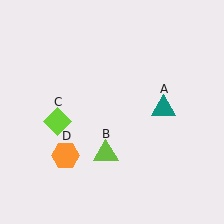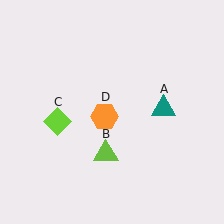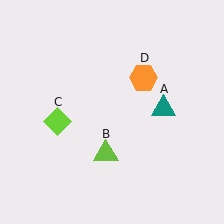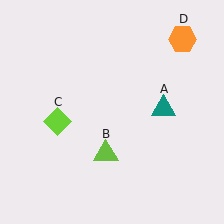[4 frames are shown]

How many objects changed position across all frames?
1 object changed position: orange hexagon (object D).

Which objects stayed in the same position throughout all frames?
Teal triangle (object A) and lime triangle (object B) and lime diamond (object C) remained stationary.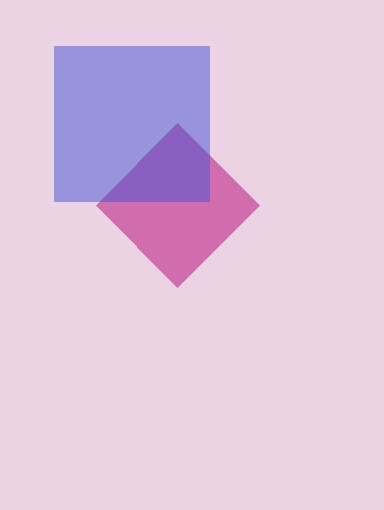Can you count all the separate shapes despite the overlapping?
Yes, there are 2 separate shapes.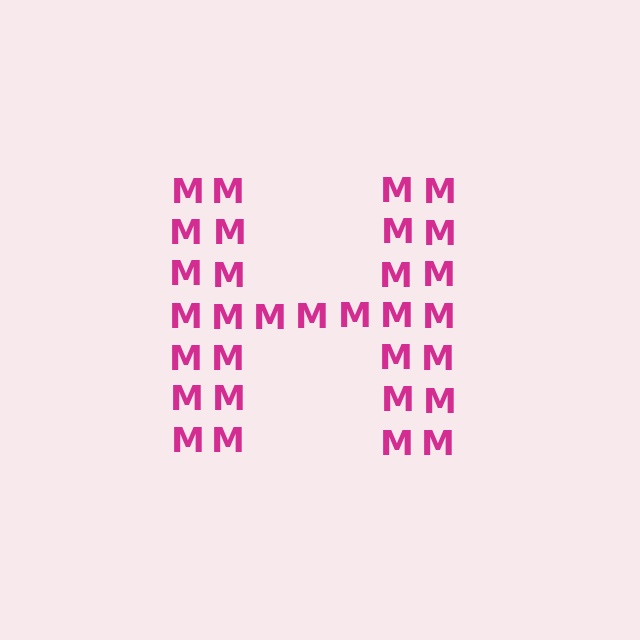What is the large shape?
The large shape is the letter H.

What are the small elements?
The small elements are letter M's.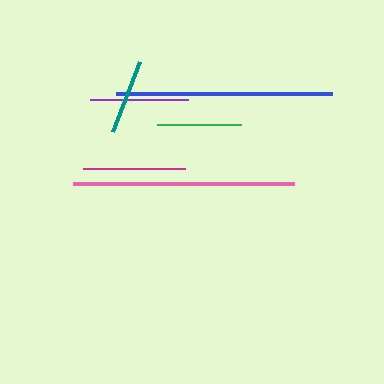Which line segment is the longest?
The pink line is the longest at approximately 221 pixels.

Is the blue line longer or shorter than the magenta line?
The blue line is longer than the magenta line.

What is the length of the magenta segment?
The magenta segment is approximately 101 pixels long.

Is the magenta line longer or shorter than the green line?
The magenta line is longer than the green line.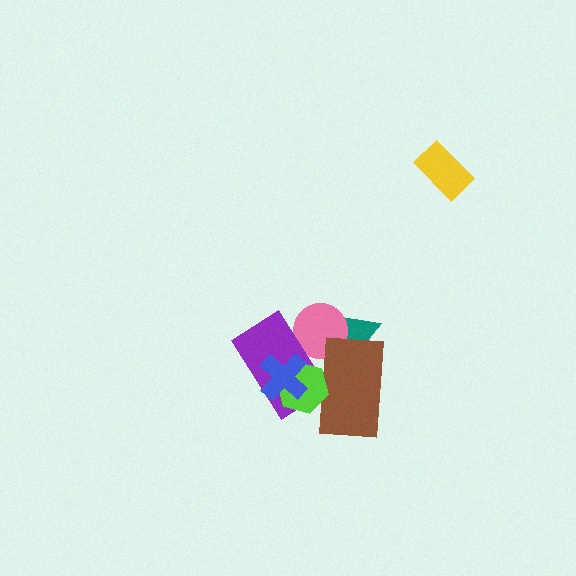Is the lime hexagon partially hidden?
Yes, it is partially covered by another shape.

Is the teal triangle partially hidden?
Yes, it is partially covered by another shape.